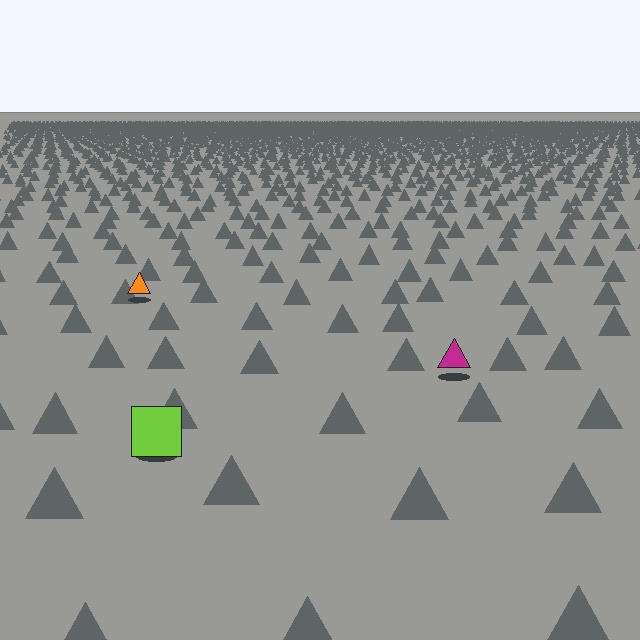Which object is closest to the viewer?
The lime square is closest. The texture marks near it are larger and more spread out.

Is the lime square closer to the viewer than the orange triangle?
Yes. The lime square is closer — you can tell from the texture gradient: the ground texture is coarser near it.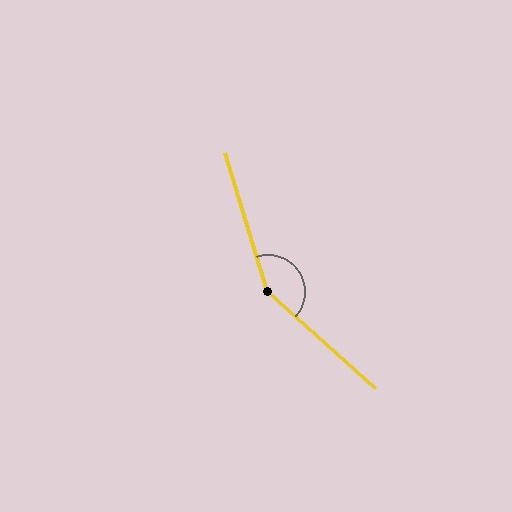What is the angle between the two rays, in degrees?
Approximately 149 degrees.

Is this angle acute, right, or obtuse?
It is obtuse.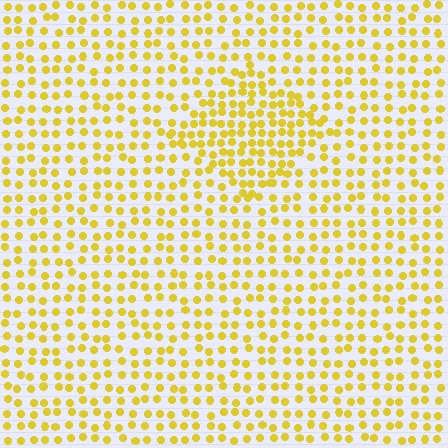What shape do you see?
I see a diamond.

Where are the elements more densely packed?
The elements are more densely packed inside the diamond boundary.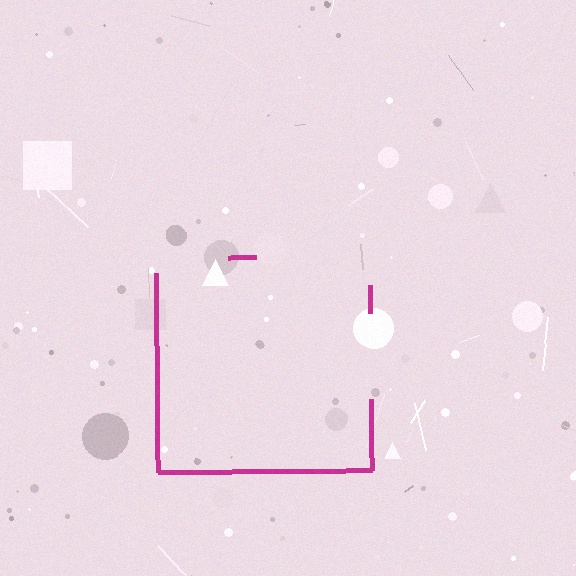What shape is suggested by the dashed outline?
The dashed outline suggests a square.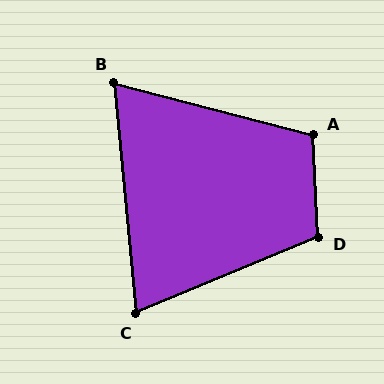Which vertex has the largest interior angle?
D, at approximately 110 degrees.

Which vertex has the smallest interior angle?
B, at approximately 70 degrees.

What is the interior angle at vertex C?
Approximately 73 degrees (acute).